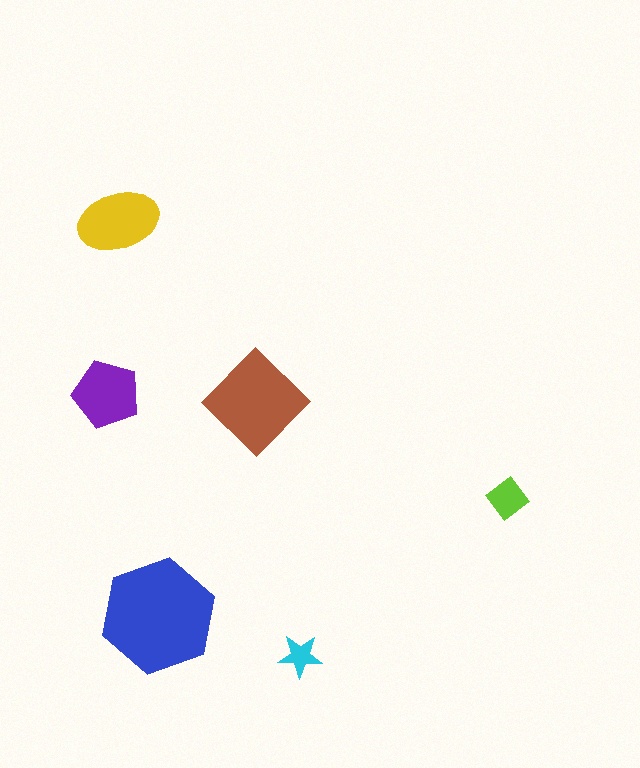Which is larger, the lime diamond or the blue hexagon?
The blue hexagon.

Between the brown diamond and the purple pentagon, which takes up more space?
The brown diamond.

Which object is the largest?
The blue hexagon.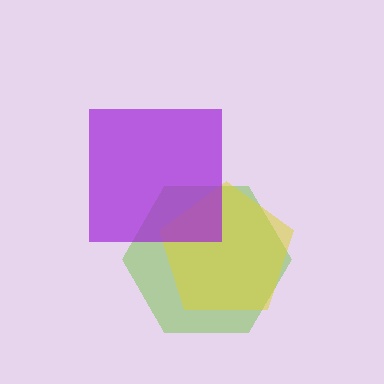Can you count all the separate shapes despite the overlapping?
Yes, there are 3 separate shapes.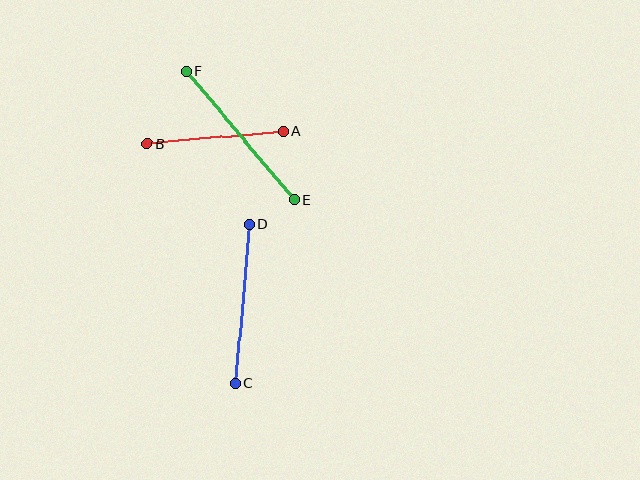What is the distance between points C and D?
The distance is approximately 160 pixels.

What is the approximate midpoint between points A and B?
The midpoint is at approximately (215, 138) pixels.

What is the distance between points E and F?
The distance is approximately 167 pixels.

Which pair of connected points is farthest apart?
Points E and F are farthest apart.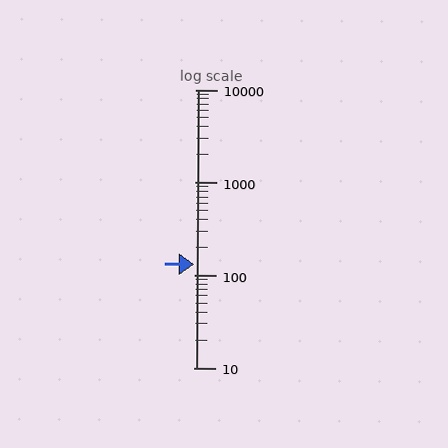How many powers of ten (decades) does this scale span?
The scale spans 3 decades, from 10 to 10000.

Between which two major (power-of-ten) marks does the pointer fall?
The pointer is between 100 and 1000.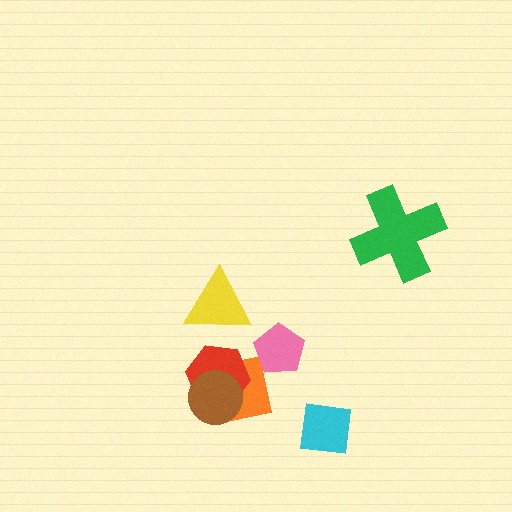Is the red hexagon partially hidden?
Yes, it is partially covered by another shape.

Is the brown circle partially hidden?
No, no other shape covers it.